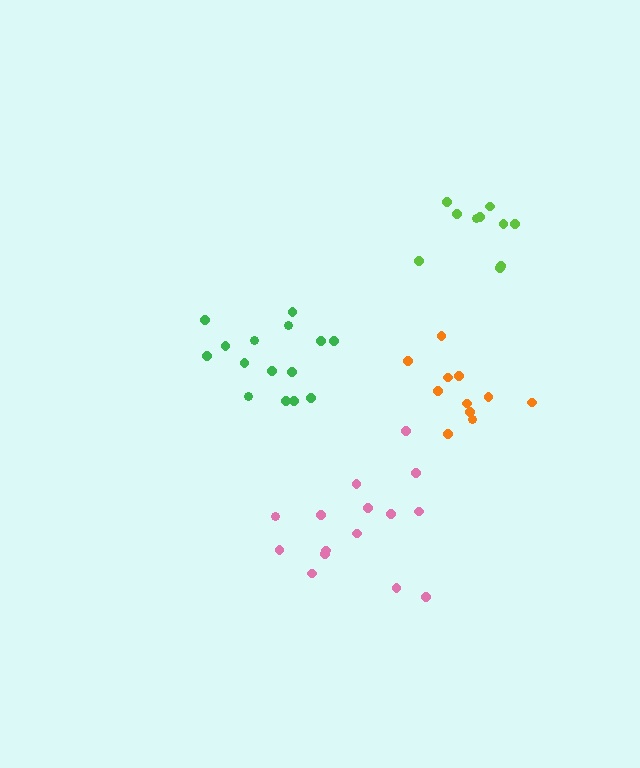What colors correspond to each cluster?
The clusters are colored: pink, orange, green, lime.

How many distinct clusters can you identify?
There are 4 distinct clusters.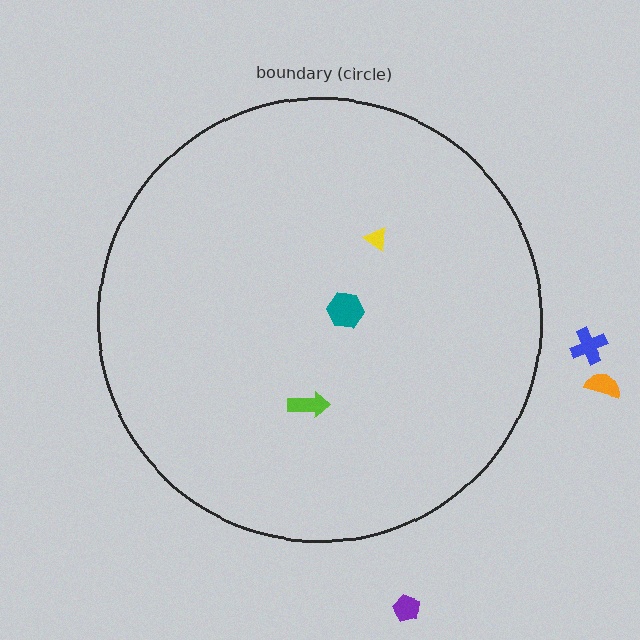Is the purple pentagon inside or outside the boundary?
Outside.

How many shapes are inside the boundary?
3 inside, 3 outside.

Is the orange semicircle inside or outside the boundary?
Outside.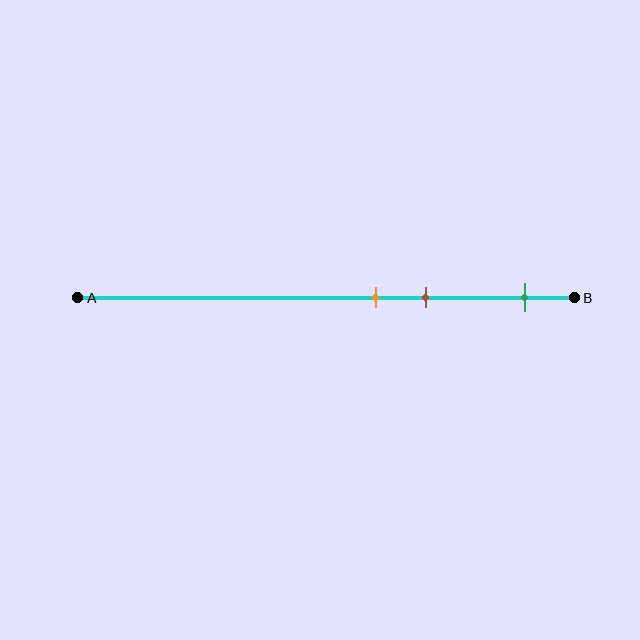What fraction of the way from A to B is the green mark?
The green mark is approximately 90% (0.9) of the way from A to B.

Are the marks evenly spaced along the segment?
No, the marks are not evenly spaced.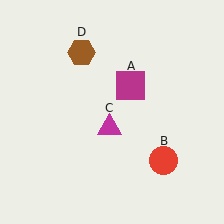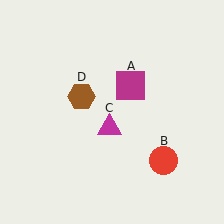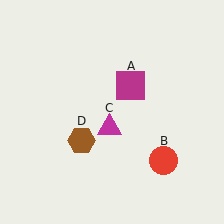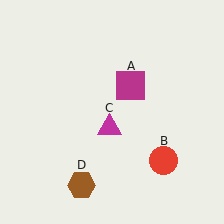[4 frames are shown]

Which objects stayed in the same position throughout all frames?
Magenta square (object A) and red circle (object B) and magenta triangle (object C) remained stationary.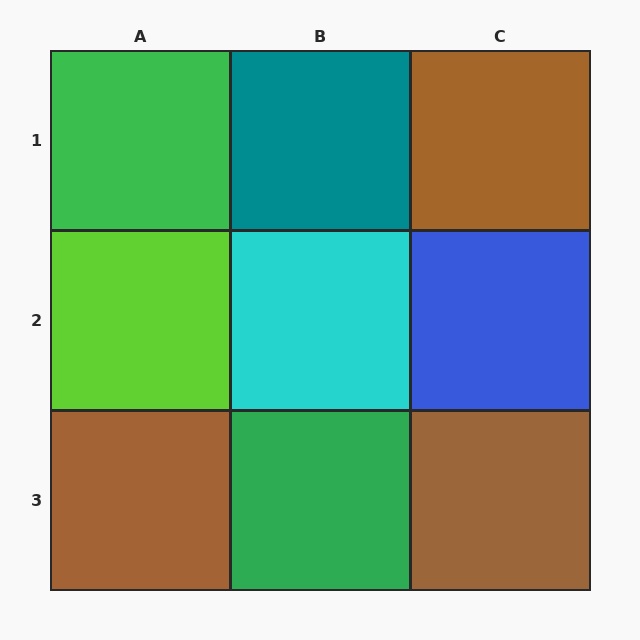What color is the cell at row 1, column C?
Brown.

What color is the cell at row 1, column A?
Green.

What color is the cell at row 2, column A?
Lime.